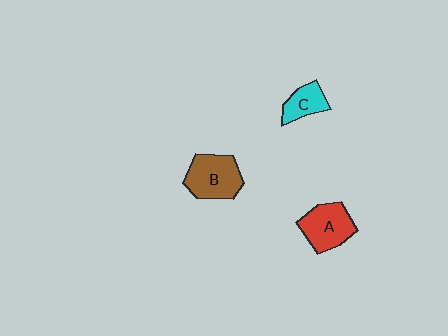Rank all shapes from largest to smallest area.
From largest to smallest: B (brown), A (red), C (cyan).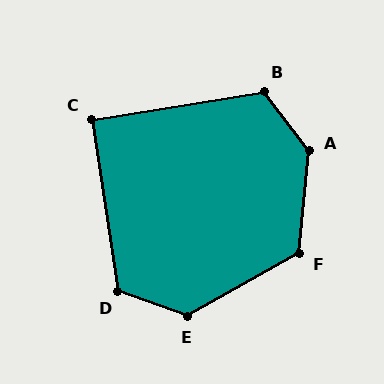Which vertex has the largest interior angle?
A, at approximately 138 degrees.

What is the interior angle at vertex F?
Approximately 124 degrees (obtuse).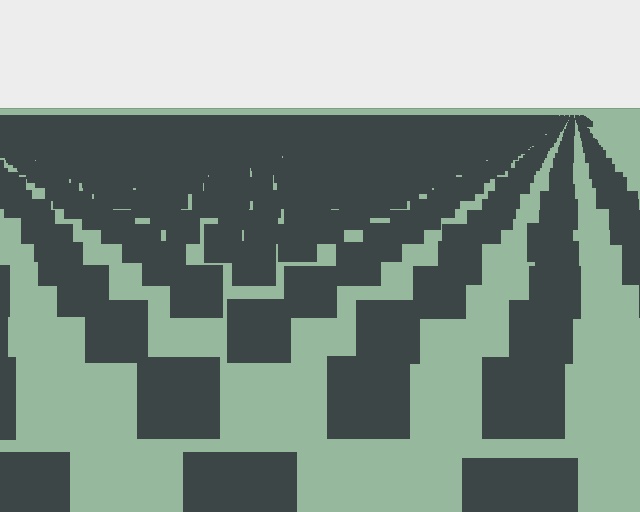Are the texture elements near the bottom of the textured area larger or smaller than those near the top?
Larger. Near the bottom, elements are closer to the viewer and appear at a bigger on-screen size.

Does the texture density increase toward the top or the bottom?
Density increases toward the top.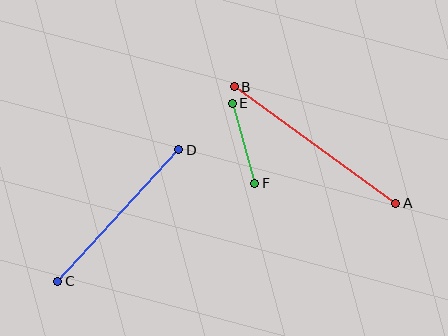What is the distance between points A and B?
The distance is approximately 199 pixels.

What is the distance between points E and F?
The distance is approximately 83 pixels.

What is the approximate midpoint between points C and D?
The midpoint is at approximately (118, 215) pixels.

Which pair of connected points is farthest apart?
Points A and B are farthest apart.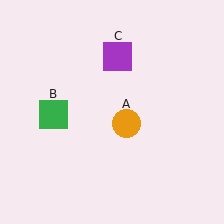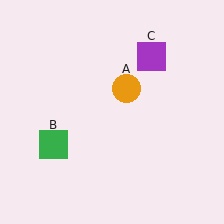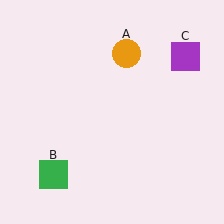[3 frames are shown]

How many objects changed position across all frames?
3 objects changed position: orange circle (object A), green square (object B), purple square (object C).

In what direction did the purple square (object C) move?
The purple square (object C) moved right.